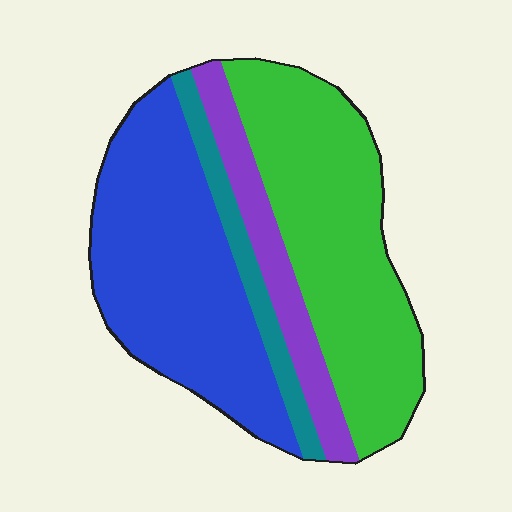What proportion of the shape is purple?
Purple covers about 15% of the shape.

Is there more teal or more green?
Green.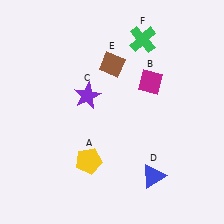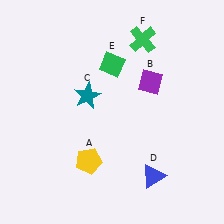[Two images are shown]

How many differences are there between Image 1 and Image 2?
There are 3 differences between the two images.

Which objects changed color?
B changed from magenta to purple. C changed from purple to teal. E changed from brown to green.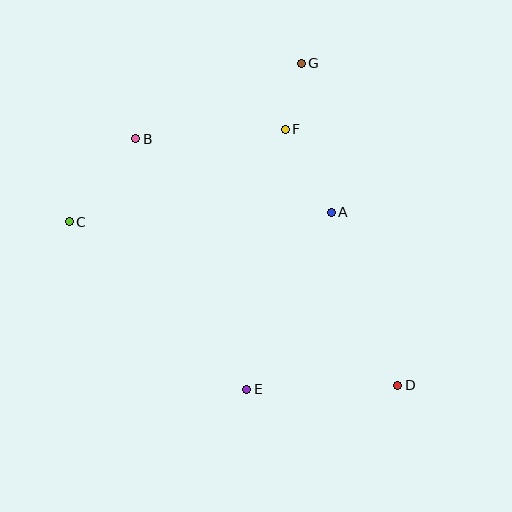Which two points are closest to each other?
Points F and G are closest to each other.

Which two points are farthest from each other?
Points C and D are farthest from each other.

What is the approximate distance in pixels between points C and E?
The distance between C and E is approximately 244 pixels.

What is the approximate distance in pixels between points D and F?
The distance between D and F is approximately 280 pixels.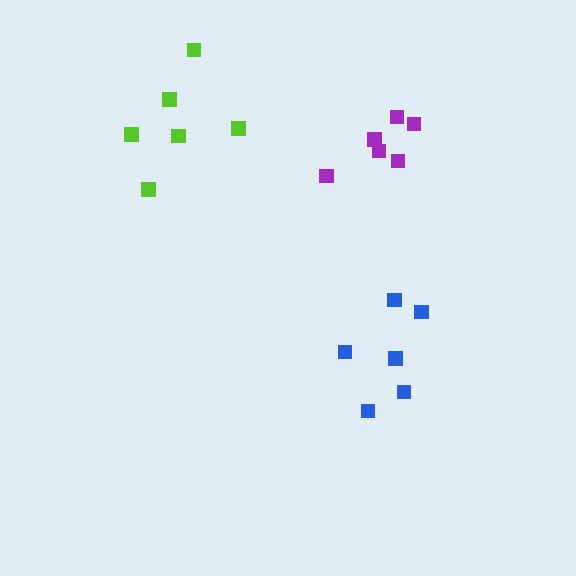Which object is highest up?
The lime cluster is topmost.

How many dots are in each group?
Group 1: 6 dots, Group 2: 6 dots, Group 3: 6 dots (18 total).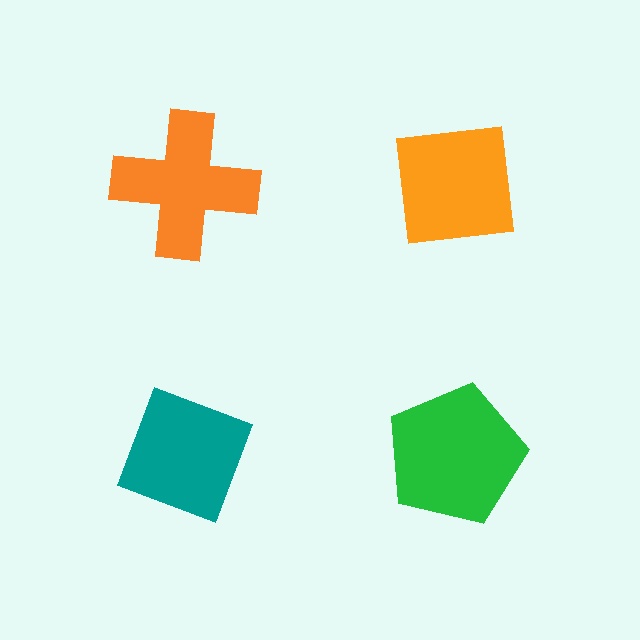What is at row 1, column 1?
An orange cross.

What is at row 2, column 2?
A green pentagon.